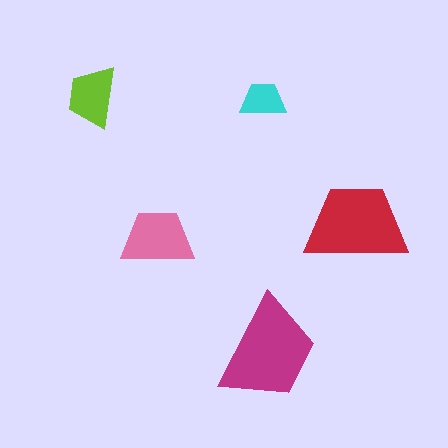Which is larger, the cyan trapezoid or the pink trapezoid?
The pink one.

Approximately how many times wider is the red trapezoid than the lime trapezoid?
About 1.5 times wider.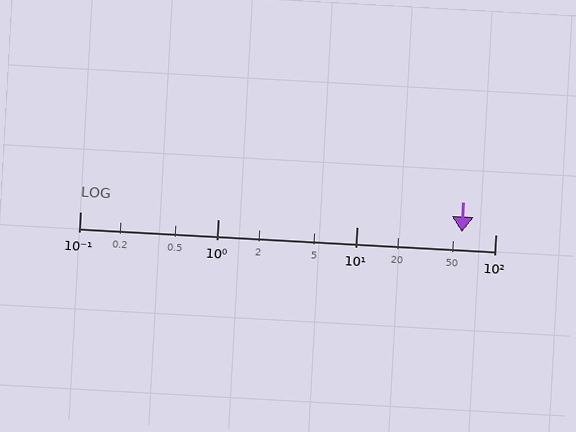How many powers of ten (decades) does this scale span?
The scale spans 3 decades, from 0.1 to 100.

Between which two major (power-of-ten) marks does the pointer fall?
The pointer is between 10 and 100.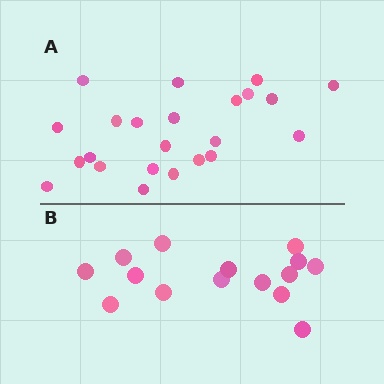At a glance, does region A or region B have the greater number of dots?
Region A (the top region) has more dots.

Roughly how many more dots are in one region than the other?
Region A has roughly 8 or so more dots than region B.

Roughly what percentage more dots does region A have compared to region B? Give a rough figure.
About 55% more.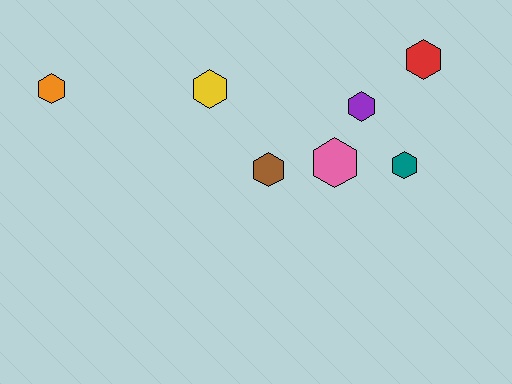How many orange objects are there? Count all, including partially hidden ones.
There is 1 orange object.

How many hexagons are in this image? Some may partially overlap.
There are 7 hexagons.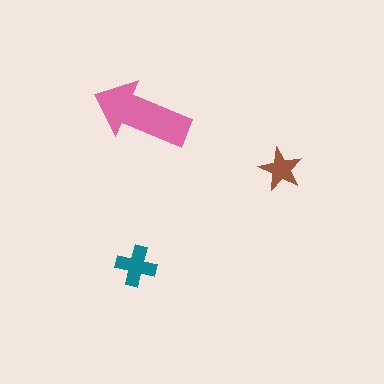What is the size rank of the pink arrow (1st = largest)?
1st.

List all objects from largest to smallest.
The pink arrow, the teal cross, the brown star.